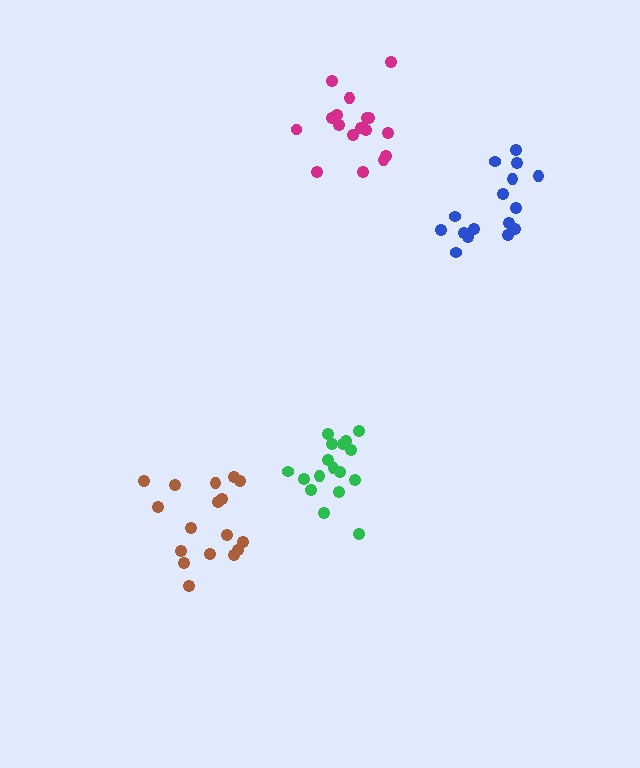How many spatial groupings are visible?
There are 4 spatial groupings.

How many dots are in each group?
Group 1: 17 dots, Group 2: 18 dots, Group 3: 17 dots, Group 4: 16 dots (68 total).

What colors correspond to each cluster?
The clusters are colored: green, magenta, brown, blue.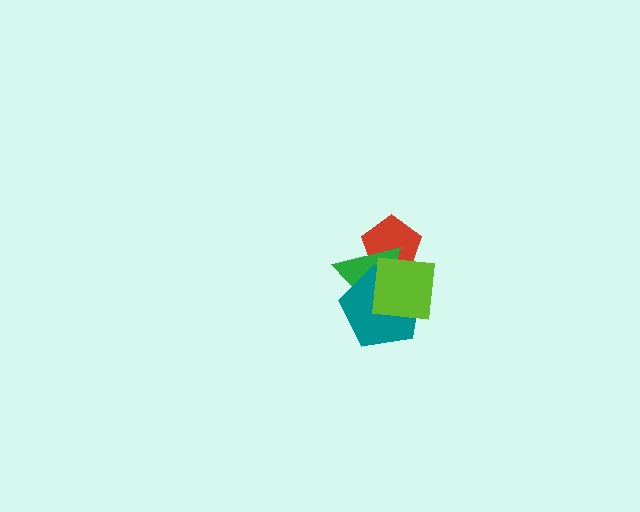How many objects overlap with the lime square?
3 objects overlap with the lime square.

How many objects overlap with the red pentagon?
3 objects overlap with the red pentagon.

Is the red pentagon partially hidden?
Yes, it is partially covered by another shape.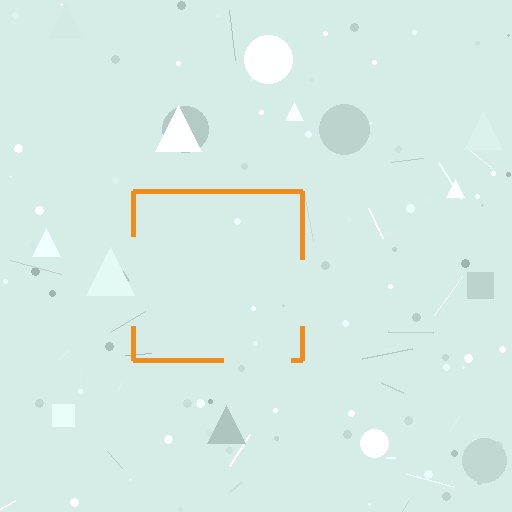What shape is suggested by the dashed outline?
The dashed outline suggests a square.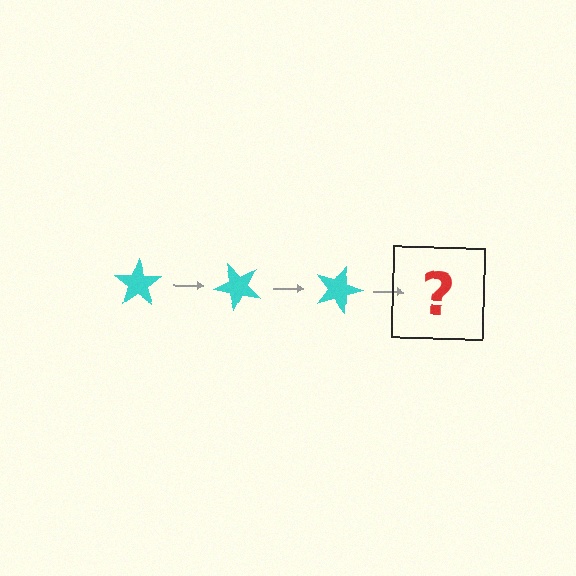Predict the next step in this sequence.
The next step is a cyan star rotated 135 degrees.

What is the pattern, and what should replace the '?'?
The pattern is that the star rotates 45 degrees each step. The '?' should be a cyan star rotated 135 degrees.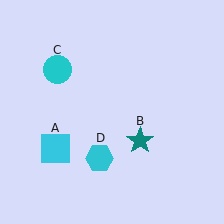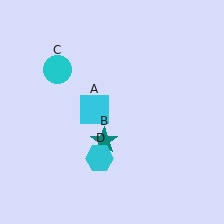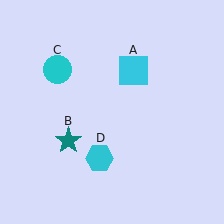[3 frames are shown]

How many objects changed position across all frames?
2 objects changed position: cyan square (object A), teal star (object B).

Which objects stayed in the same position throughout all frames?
Cyan circle (object C) and cyan hexagon (object D) remained stationary.